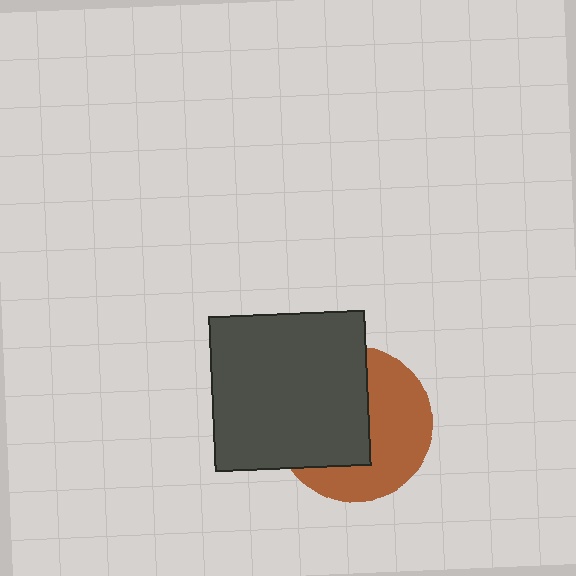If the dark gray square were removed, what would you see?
You would see the complete brown circle.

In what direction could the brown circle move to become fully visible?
The brown circle could move right. That would shift it out from behind the dark gray square entirely.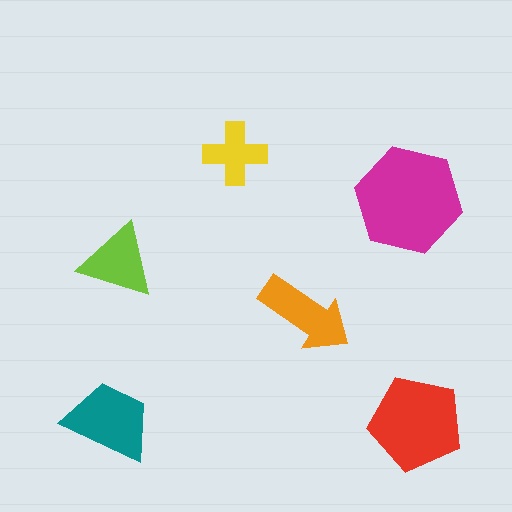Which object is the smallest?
The yellow cross.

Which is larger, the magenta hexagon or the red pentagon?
The magenta hexagon.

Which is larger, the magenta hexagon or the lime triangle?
The magenta hexagon.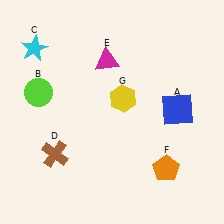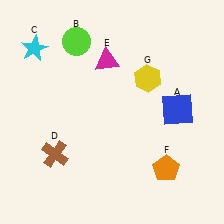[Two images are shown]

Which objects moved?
The objects that moved are: the lime circle (B), the yellow hexagon (G).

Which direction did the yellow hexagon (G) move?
The yellow hexagon (G) moved right.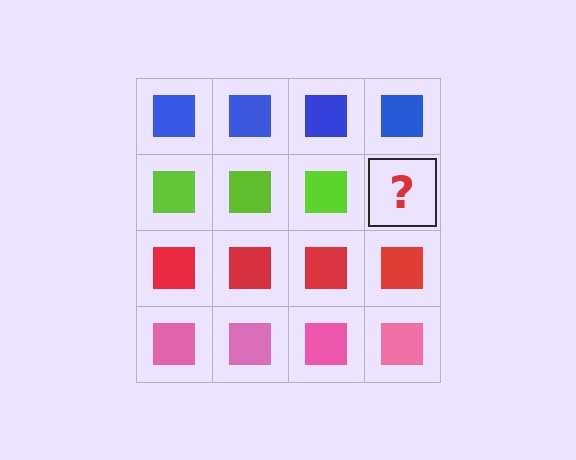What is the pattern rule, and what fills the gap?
The rule is that each row has a consistent color. The gap should be filled with a lime square.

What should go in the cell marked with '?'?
The missing cell should contain a lime square.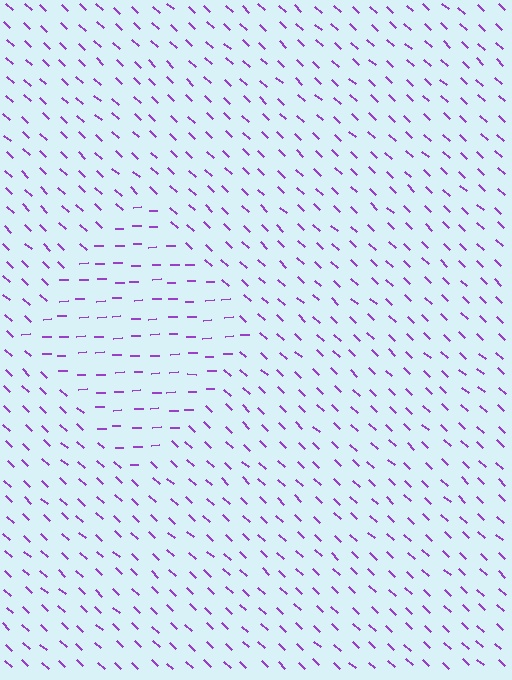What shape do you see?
I see a diamond.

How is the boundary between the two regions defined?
The boundary is defined purely by a change in line orientation (approximately 45 degrees difference). All lines are the same color and thickness.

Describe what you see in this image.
The image is filled with small purple line segments. A diamond region in the image has lines oriented differently from the surrounding lines, creating a visible texture boundary.